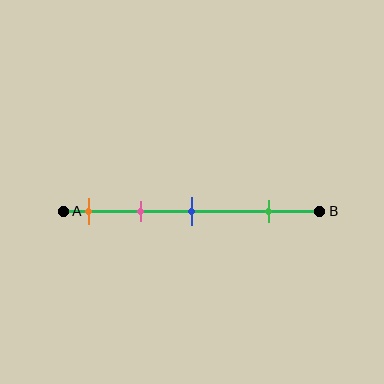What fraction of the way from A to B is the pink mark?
The pink mark is approximately 30% (0.3) of the way from A to B.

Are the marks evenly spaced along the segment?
No, the marks are not evenly spaced.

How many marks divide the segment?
There are 4 marks dividing the segment.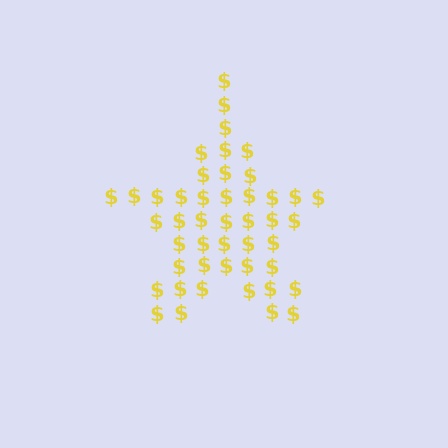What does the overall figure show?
The overall figure shows a star.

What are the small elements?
The small elements are dollar signs.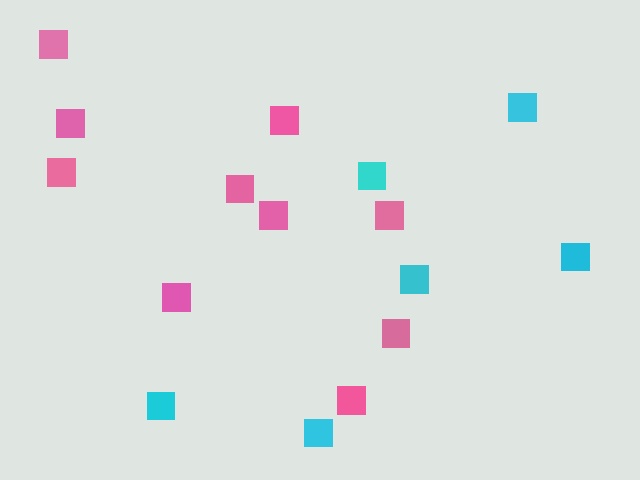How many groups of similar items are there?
There are 2 groups: one group of pink squares (10) and one group of cyan squares (6).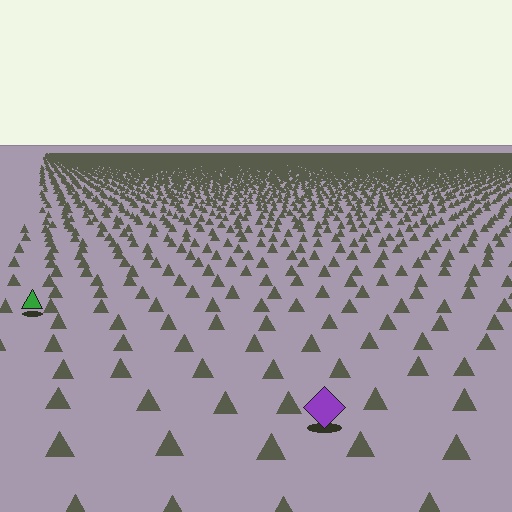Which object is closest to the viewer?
The purple diamond is closest. The texture marks near it are larger and more spread out.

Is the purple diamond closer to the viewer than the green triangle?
Yes. The purple diamond is closer — you can tell from the texture gradient: the ground texture is coarser near it.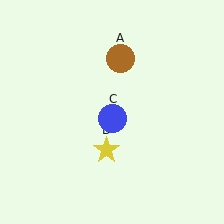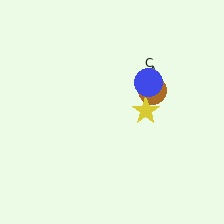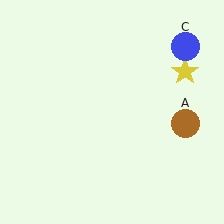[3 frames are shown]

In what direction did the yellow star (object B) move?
The yellow star (object B) moved up and to the right.